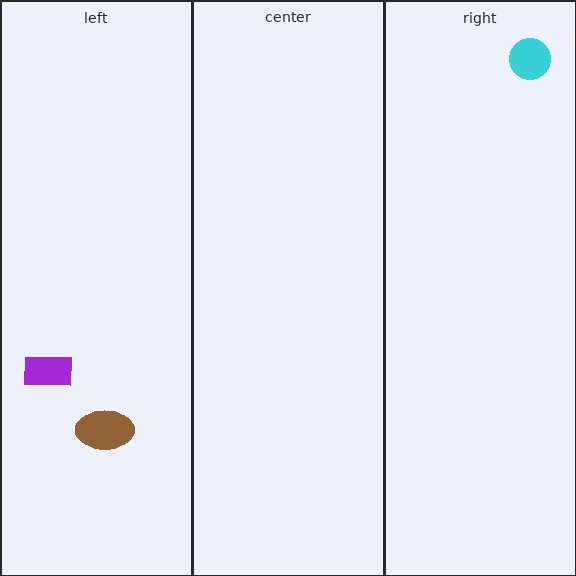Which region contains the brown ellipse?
The left region.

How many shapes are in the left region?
2.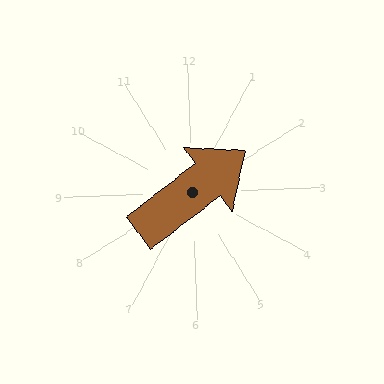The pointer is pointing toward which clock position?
Roughly 2 o'clock.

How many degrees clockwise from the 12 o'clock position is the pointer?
Approximately 55 degrees.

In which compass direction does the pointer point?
Northeast.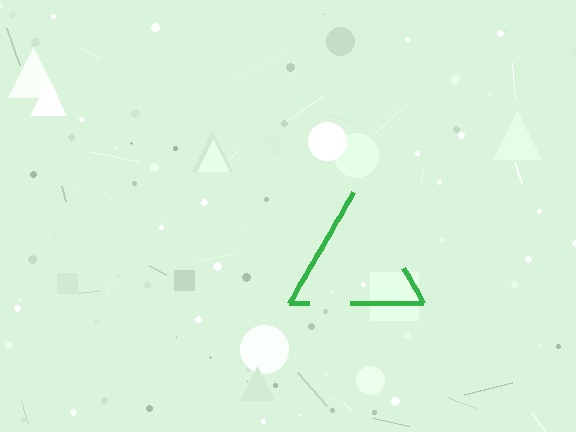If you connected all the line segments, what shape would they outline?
They would outline a triangle.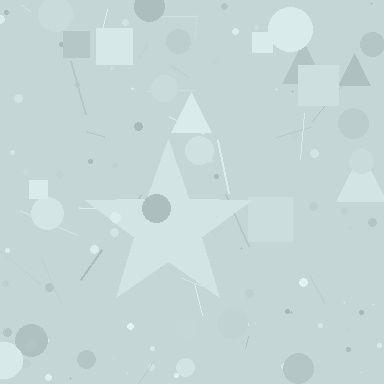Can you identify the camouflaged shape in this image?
The camouflaged shape is a star.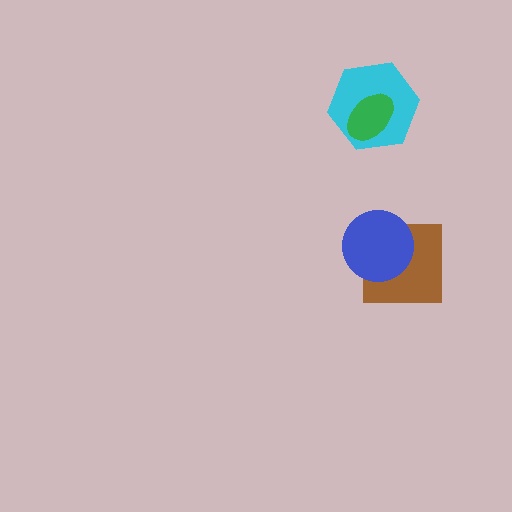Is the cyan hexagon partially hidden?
Yes, it is partially covered by another shape.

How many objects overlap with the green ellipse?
1 object overlaps with the green ellipse.